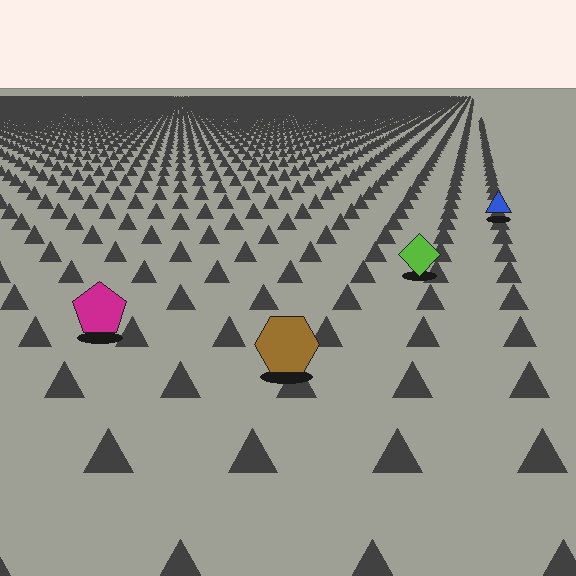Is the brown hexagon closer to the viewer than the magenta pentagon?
Yes. The brown hexagon is closer — you can tell from the texture gradient: the ground texture is coarser near it.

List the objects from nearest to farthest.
From nearest to farthest: the brown hexagon, the magenta pentagon, the lime diamond, the blue triangle.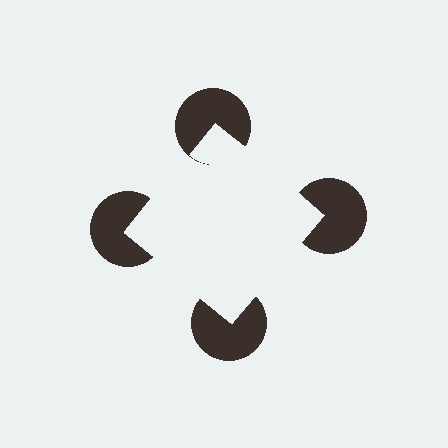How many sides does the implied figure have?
4 sides.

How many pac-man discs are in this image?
There are 4 — one at each vertex of the illusory square.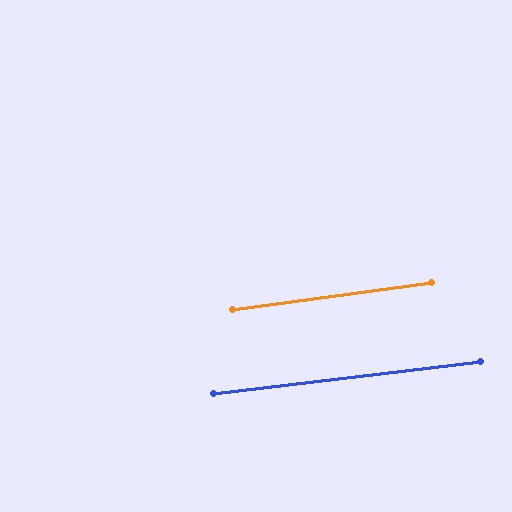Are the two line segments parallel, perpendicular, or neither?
Parallel — their directions differ by only 0.9°.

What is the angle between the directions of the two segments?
Approximately 1 degree.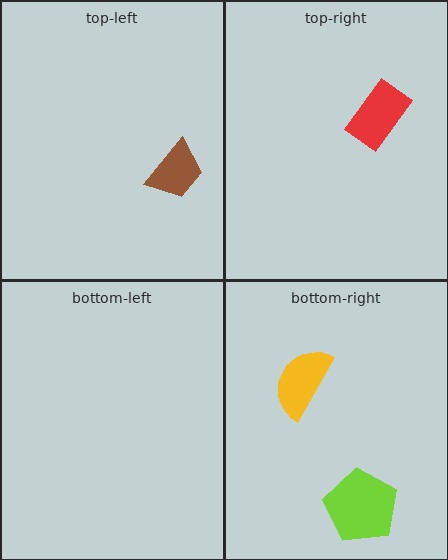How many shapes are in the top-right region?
1.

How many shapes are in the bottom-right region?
2.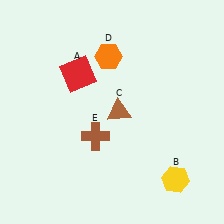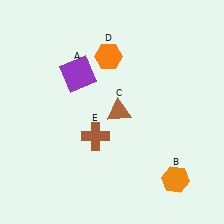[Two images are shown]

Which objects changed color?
A changed from red to purple. B changed from yellow to orange.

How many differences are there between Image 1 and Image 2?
There are 2 differences between the two images.